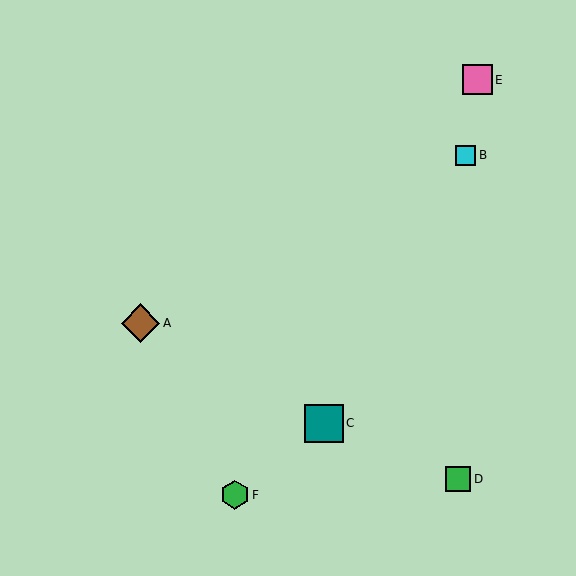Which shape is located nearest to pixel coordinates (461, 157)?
The cyan square (labeled B) at (465, 155) is nearest to that location.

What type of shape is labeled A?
Shape A is a brown diamond.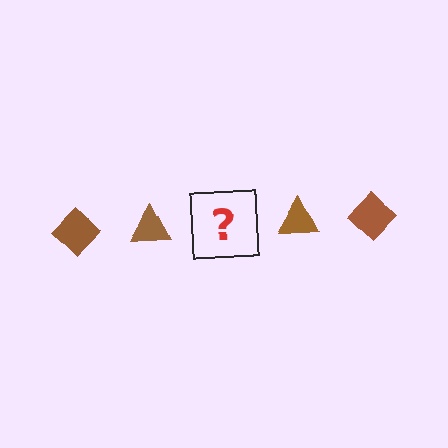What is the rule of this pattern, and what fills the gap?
The rule is that the pattern cycles through diamond, triangle shapes in brown. The gap should be filled with a brown diamond.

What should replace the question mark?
The question mark should be replaced with a brown diamond.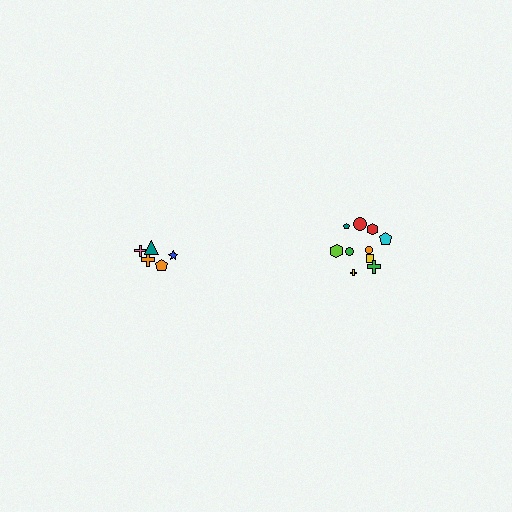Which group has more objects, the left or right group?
The right group.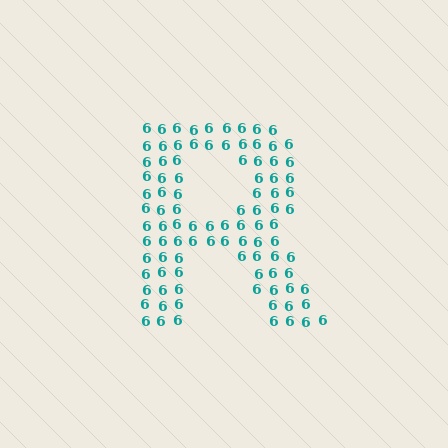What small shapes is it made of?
It is made of small digit 6's.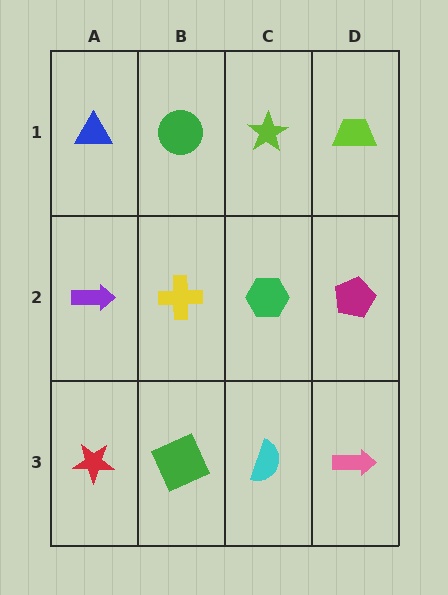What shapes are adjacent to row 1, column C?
A green hexagon (row 2, column C), a green circle (row 1, column B), a lime trapezoid (row 1, column D).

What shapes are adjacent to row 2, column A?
A blue triangle (row 1, column A), a red star (row 3, column A), a yellow cross (row 2, column B).